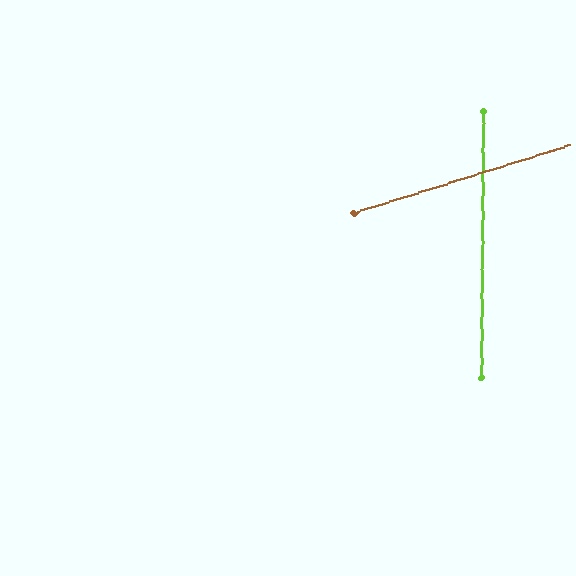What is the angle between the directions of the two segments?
Approximately 72 degrees.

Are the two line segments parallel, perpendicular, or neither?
Neither parallel nor perpendicular — they differ by about 72°.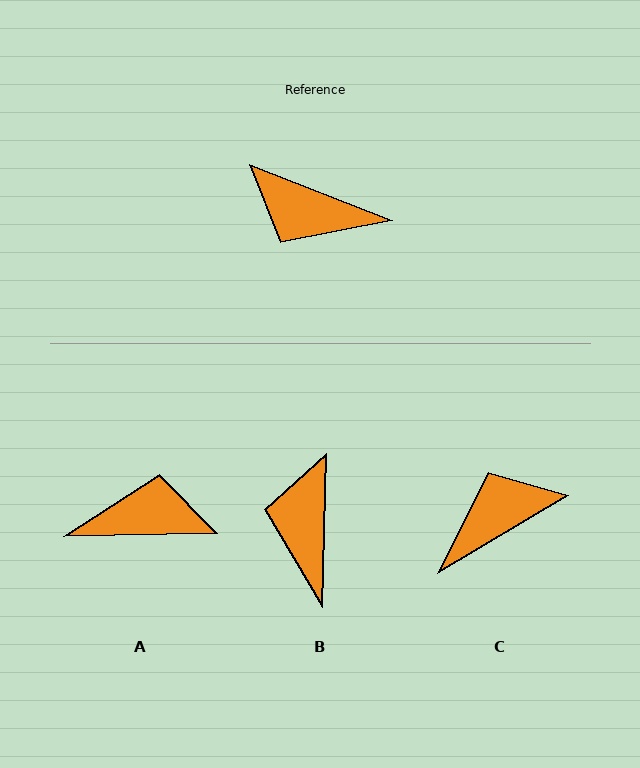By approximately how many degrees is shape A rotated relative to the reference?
Approximately 158 degrees clockwise.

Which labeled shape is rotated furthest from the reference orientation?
A, about 158 degrees away.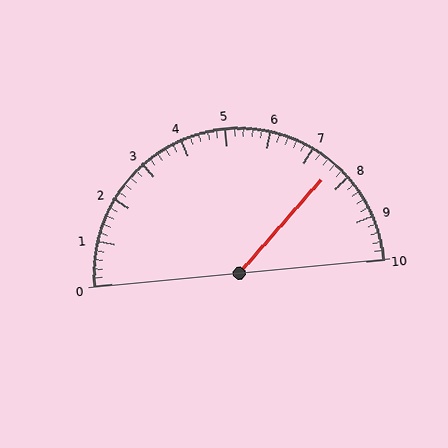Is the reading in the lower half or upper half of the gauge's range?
The reading is in the upper half of the range (0 to 10).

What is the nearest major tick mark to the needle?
The nearest major tick mark is 8.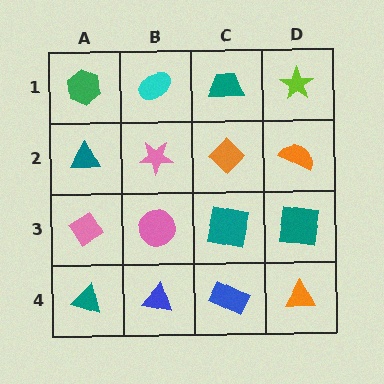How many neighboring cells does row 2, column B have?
4.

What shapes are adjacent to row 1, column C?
An orange diamond (row 2, column C), a cyan ellipse (row 1, column B), a lime star (row 1, column D).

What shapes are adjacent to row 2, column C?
A teal trapezoid (row 1, column C), a teal square (row 3, column C), a pink star (row 2, column B), an orange semicircle (row 2, column D).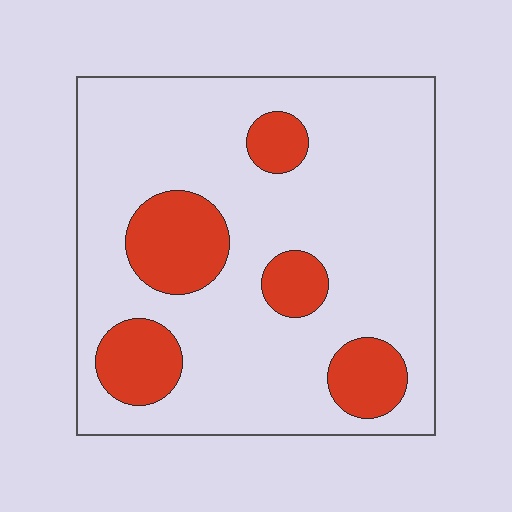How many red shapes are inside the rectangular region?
5.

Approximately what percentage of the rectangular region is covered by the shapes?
Approximately 20%.